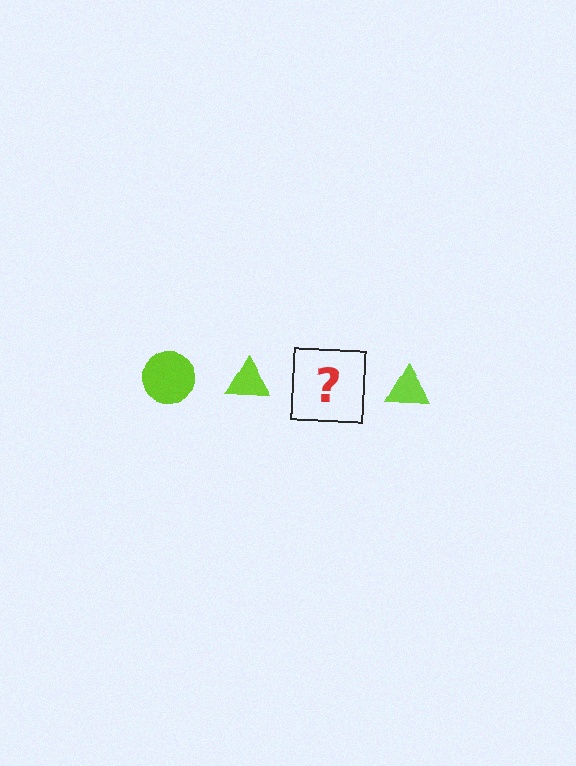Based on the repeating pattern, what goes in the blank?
The blank should be a lime circle.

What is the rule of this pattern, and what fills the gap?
The rule is that the pattern cycles through circle, triangle shapes in lime. The gap should be filled with a lime circle.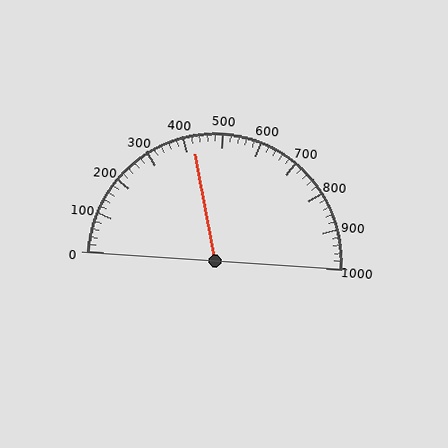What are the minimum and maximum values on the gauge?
The gauge ranges from 0 to 1000.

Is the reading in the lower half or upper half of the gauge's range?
The reading is in the lower half of the range (0 to 1000).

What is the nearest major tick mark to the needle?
The nearest major tick mark is 400.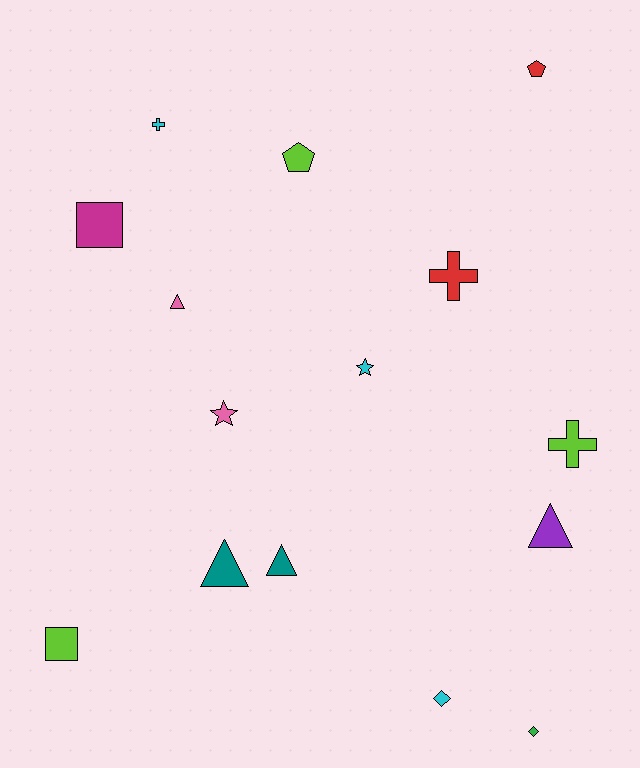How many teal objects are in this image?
There are 2 teal objects.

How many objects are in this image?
There are 15 objects.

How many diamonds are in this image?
There are 2 diamonds.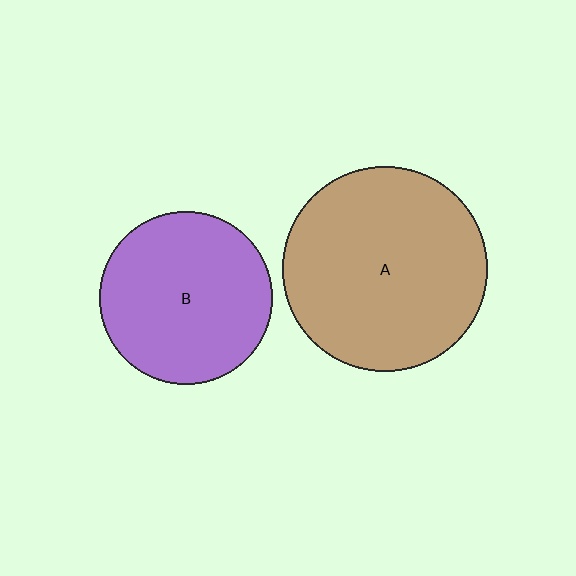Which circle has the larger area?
Circle A (brown).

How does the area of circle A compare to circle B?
Approximately 1.4 times.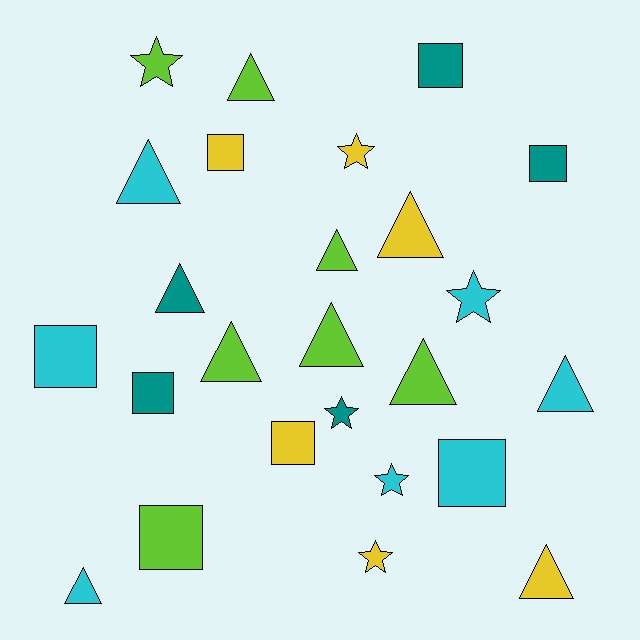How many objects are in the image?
There are 25 objects.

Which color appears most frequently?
Cyan, with 7 objects.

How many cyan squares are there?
There are 2 cyan squares.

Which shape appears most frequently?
Triangle, with 11 objects.